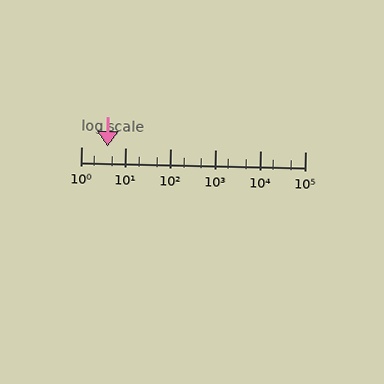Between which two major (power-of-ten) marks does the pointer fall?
The pointer is between 1 and 10.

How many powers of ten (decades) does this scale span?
The scale spans 5 decades, from 1 to 100000.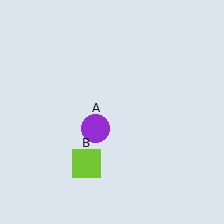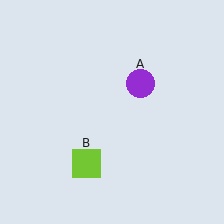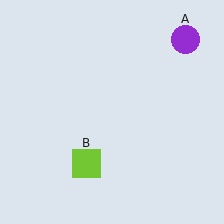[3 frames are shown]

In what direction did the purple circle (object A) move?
The purple circle (object A) moved up and to the right.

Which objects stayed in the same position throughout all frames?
Lime square (object B) remained stationary.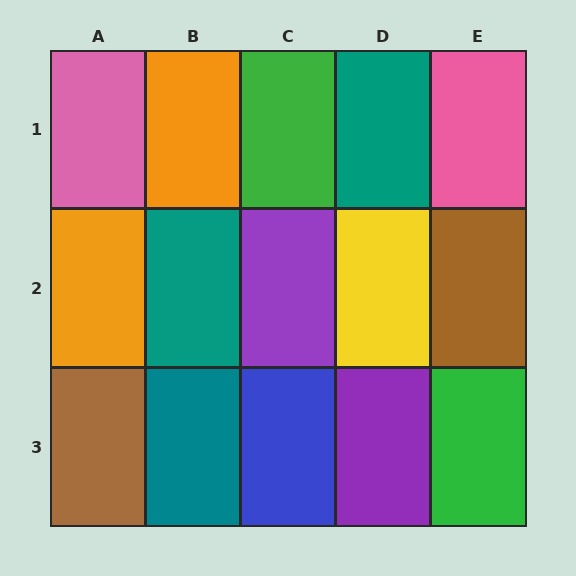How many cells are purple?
2 cells are purple.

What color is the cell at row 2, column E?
Brown.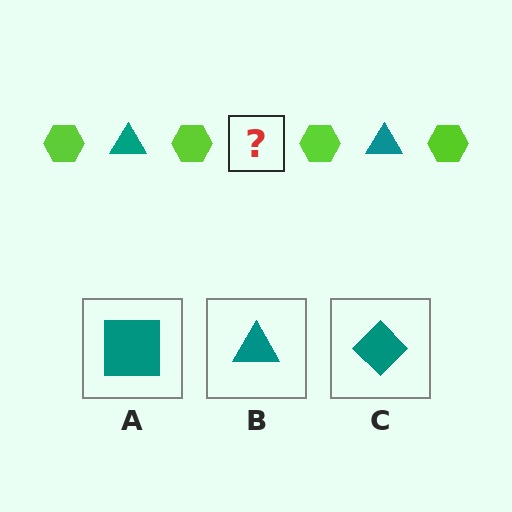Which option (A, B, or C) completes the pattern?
B.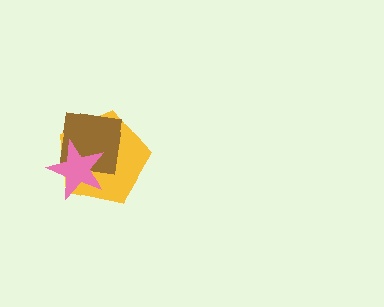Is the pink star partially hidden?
No, no other shape covers it.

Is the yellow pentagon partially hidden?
Yes, it is partially covered by another shape.